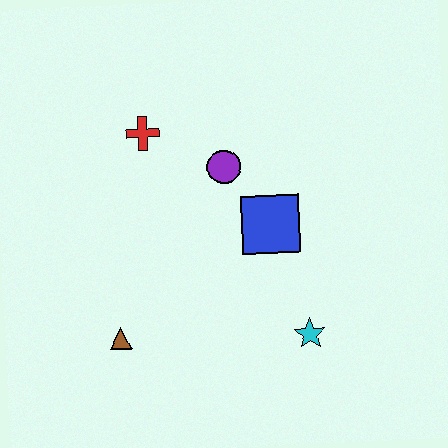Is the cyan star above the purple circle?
No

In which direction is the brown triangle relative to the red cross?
The brown triangle is below the red cross.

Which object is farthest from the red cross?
The cyan star is farthest from the red cross.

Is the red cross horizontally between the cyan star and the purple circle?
No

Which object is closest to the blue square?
The purple circle is closest to the blue square.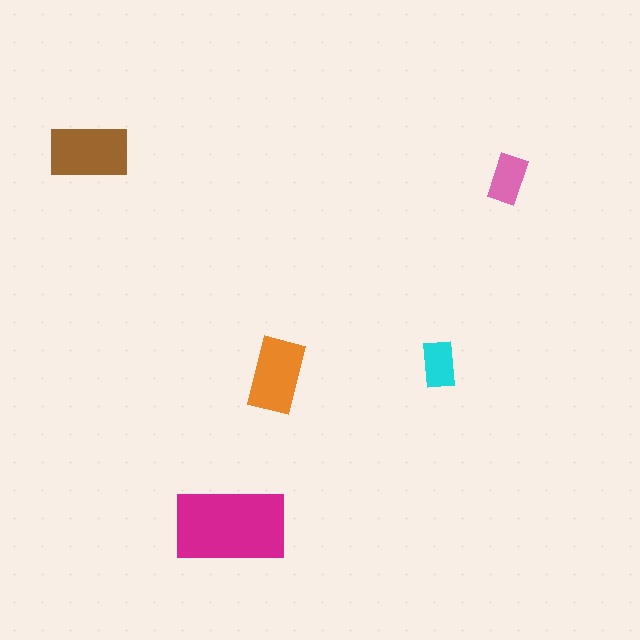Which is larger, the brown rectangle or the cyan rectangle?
The brown one.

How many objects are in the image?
There are 5 objects in the image.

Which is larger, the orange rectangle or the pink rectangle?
The orange one.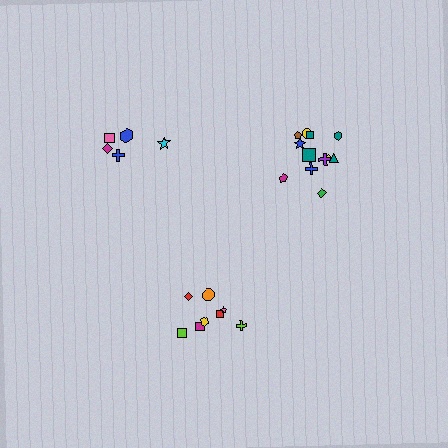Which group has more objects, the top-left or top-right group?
The top-right group.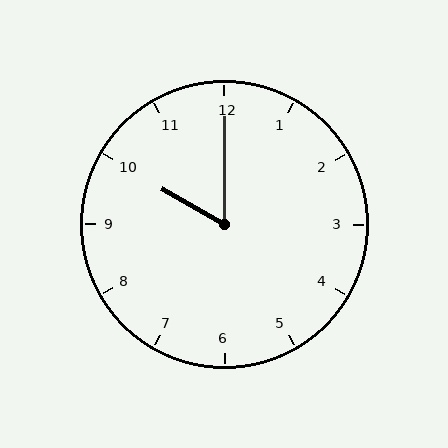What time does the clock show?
10:00.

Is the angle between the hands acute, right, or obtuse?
It is acute.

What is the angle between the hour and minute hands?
Approximately 60 degrees.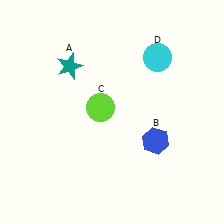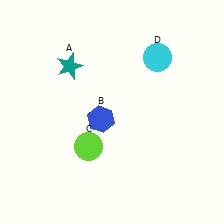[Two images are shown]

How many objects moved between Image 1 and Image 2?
2 objects moved between the two images.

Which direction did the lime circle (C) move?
The lime circle (C) moved down.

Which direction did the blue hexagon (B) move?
The blue hexagon (B) moved left.